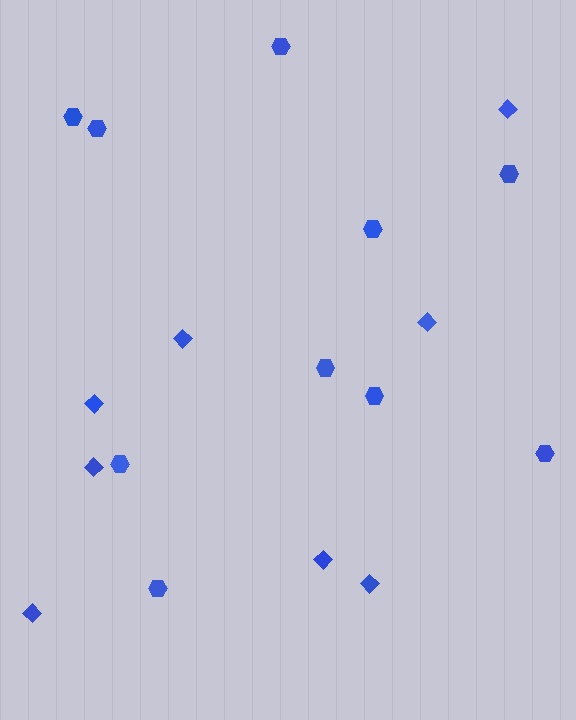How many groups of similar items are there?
There are 2 groups: one group of hexagons (10) and one group of diamonds (8).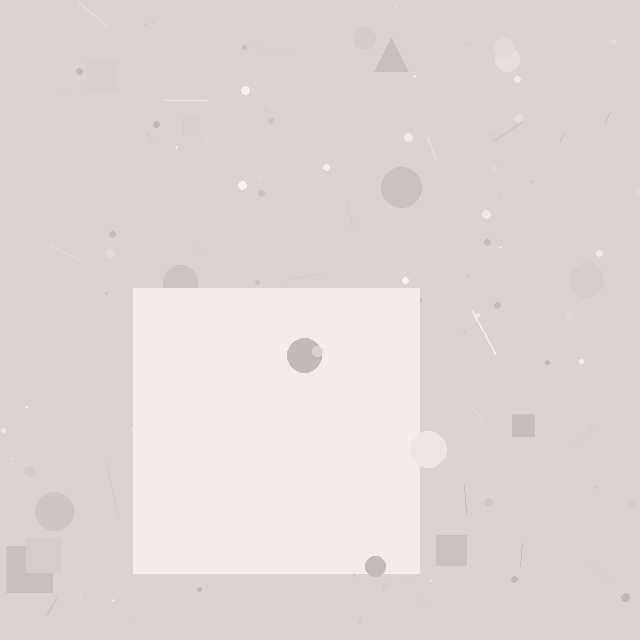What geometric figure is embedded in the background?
A square is embedded in the background.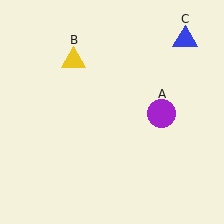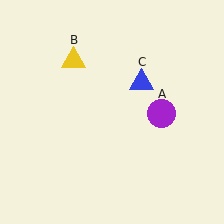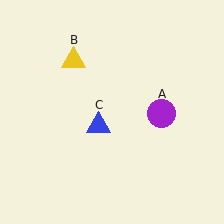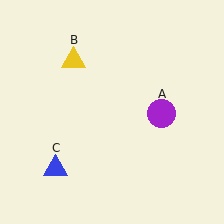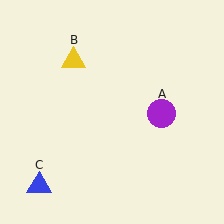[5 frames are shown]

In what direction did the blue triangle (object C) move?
The blue triangle (object C) moved down and to the left.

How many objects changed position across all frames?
1 object changed position: blue triangle (object C).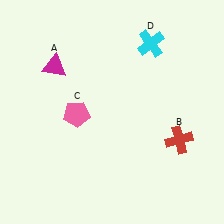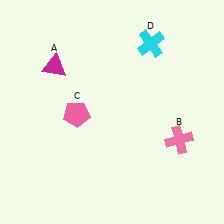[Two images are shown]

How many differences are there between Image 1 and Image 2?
There is 1 difference between the two images.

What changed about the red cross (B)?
In Image 1, B is red. In Image 2, it changed to pink.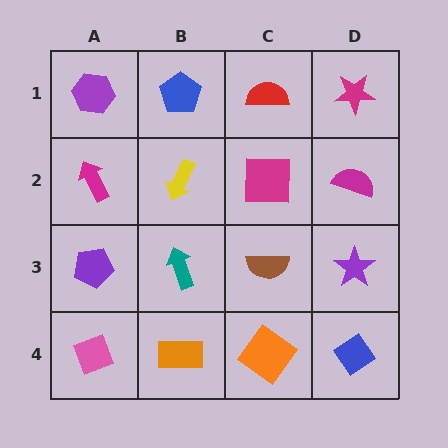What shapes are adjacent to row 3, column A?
A magenta arrow (row 2, column A), a pink diamond (row 4, column A), a teal arrow (row 3, column B).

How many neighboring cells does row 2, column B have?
4.